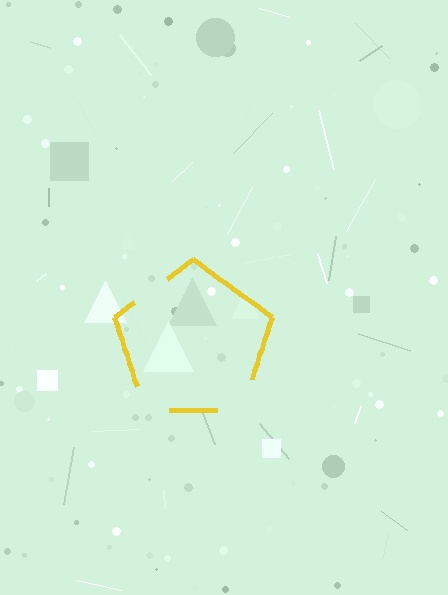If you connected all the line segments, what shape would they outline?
They would outline a pentagon.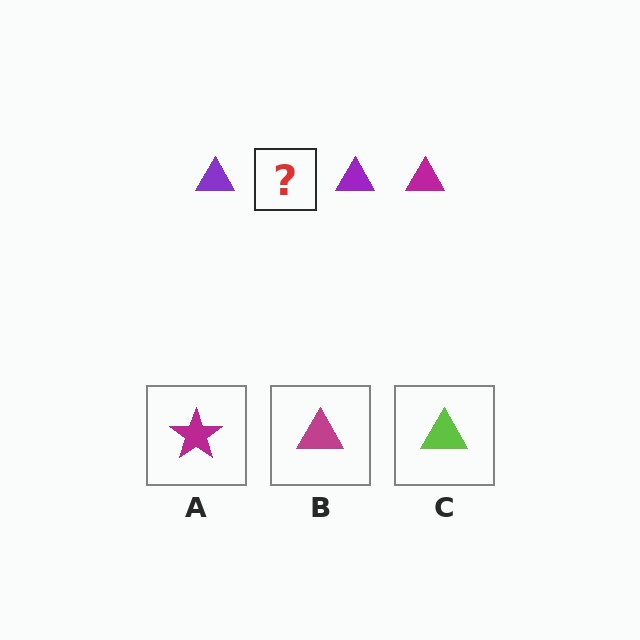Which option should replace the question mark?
Option B.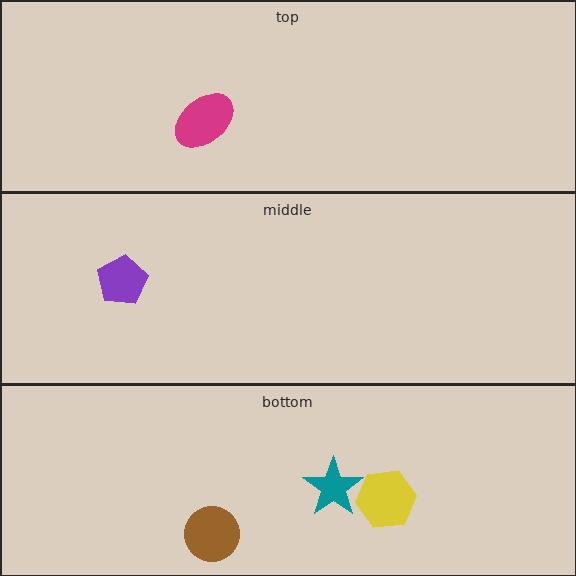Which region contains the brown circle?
The bottom region.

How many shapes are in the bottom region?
3.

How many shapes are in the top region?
1.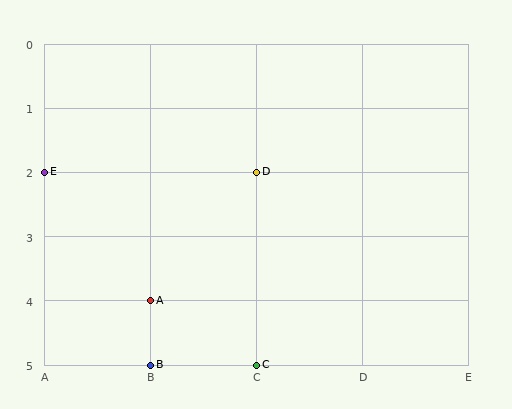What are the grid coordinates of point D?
Point D is at grid coordinates (C, 2).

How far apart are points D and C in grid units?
Points D and C are 3 rows apart.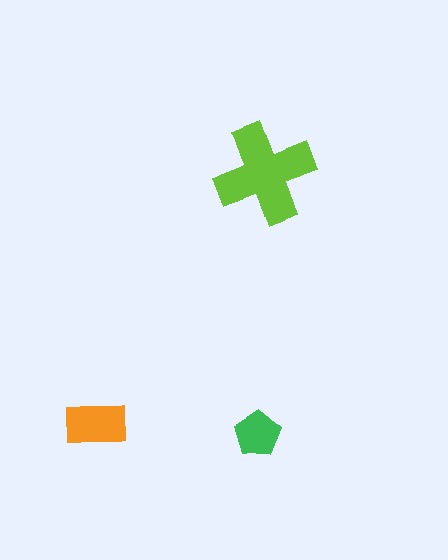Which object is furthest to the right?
The lime cross is rightmost.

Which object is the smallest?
The green pentagon.